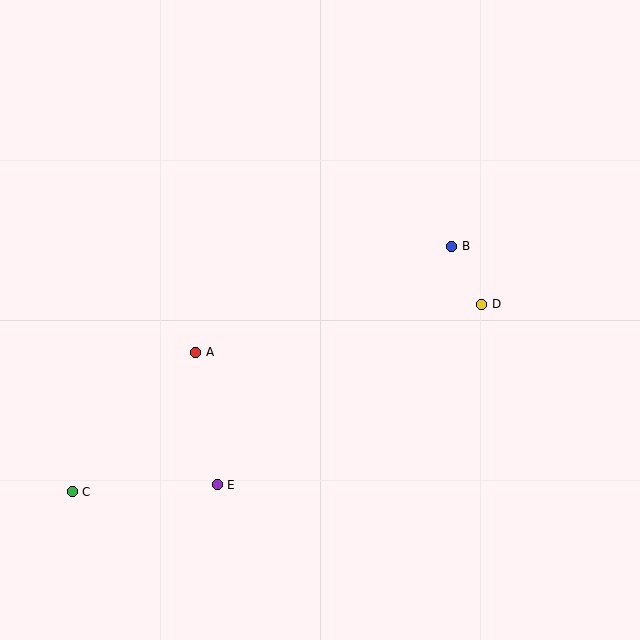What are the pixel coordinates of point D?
Point D is at (482, 304).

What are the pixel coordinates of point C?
Point C is at (72, 492).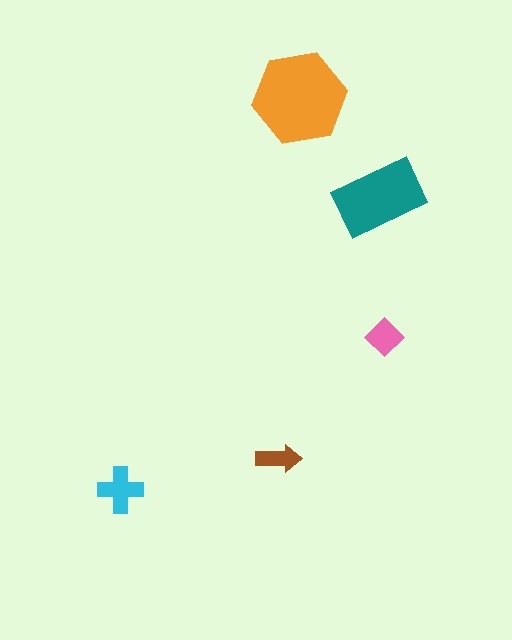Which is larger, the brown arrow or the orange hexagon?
The orange hexagon.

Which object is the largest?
The orange hexagon.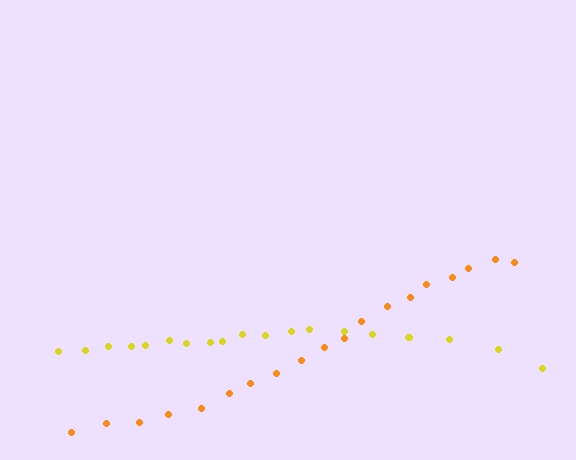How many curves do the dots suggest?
There are 2 distinct paths.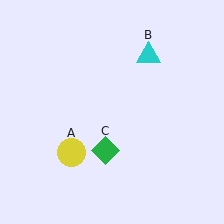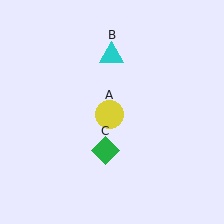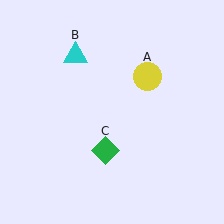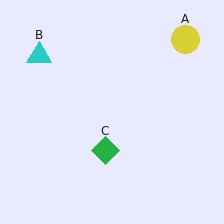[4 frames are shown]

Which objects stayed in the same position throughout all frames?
Green diamond (object C) remained stationary.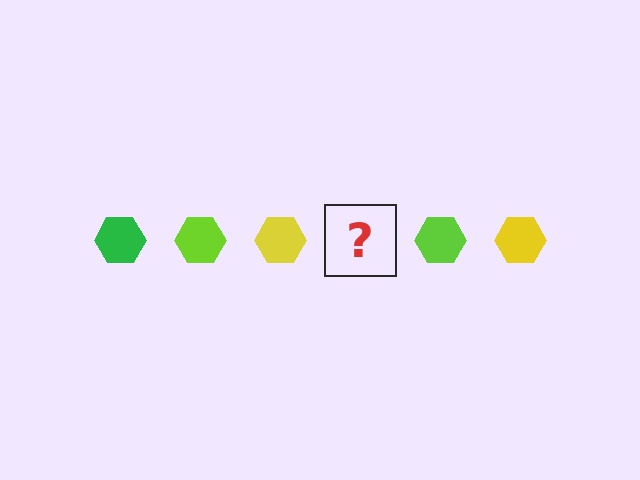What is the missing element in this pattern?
The missing element is a green hexagon.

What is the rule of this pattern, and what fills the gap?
The rule is that the pattern cycles through green, lime, yellow hexagons. The gap should be filled with a green hexagon.